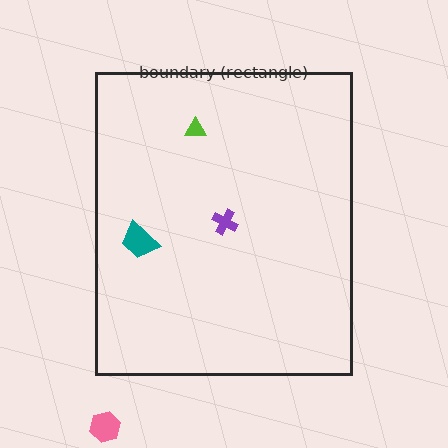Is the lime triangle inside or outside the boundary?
Inside.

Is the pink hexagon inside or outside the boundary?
Outside.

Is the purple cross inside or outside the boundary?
Inside.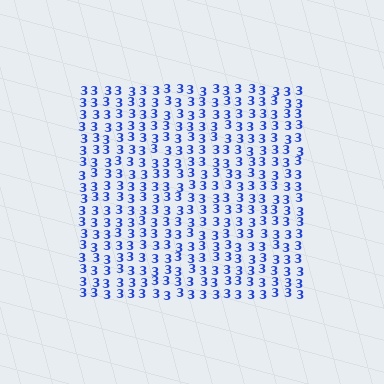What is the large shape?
The large shape is a square.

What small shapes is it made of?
It is made of small digit 3's.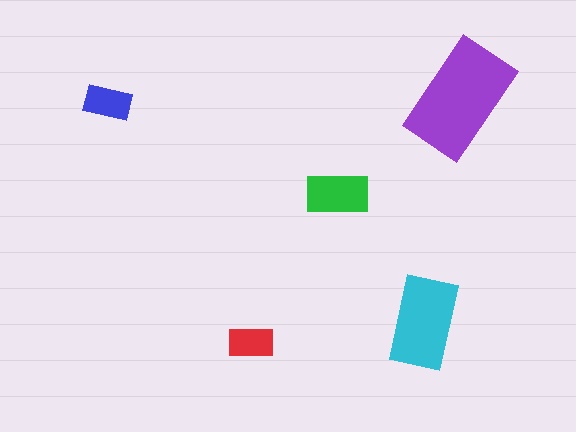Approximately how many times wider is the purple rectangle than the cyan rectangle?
About 1.5 times wider.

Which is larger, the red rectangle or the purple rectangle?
The purple one.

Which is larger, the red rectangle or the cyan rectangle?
The cyan one.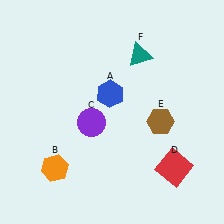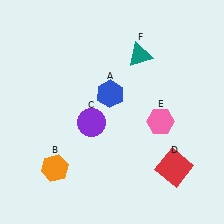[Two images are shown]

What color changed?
The hexagon (E) changed from brown in Image 1 to pink in Image 2.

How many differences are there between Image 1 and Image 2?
There is 1 difference between the two images.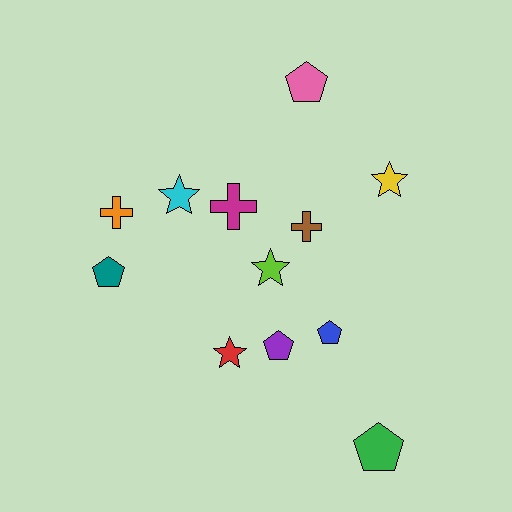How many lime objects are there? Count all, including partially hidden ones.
There is 1 lime object.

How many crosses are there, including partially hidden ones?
There are 3 crosses.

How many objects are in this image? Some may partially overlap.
There are 12 objects.